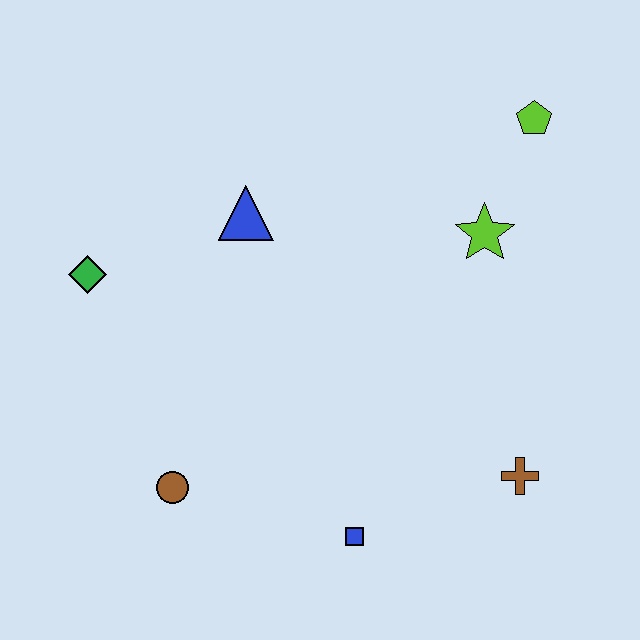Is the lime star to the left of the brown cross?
Yes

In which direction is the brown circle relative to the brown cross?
The brown circle is to the left of the brown cross.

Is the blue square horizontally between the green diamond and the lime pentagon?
Yes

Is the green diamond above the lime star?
No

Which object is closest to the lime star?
The lime pentagon is closest to the lime star.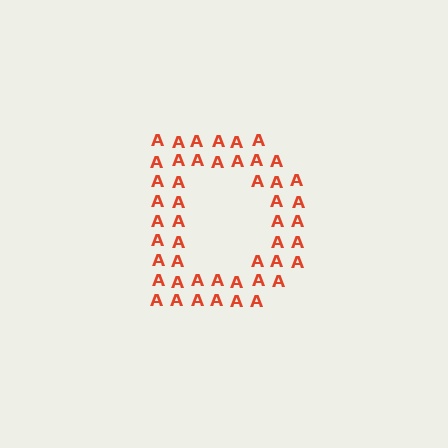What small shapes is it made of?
It is made of small letter A's.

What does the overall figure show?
The overall figure shows the letter D.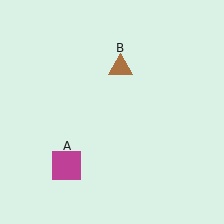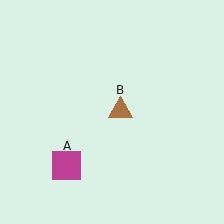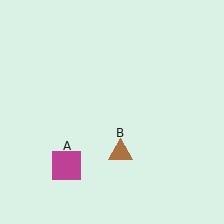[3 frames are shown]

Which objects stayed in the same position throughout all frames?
Magenta square (object A) remained stationary.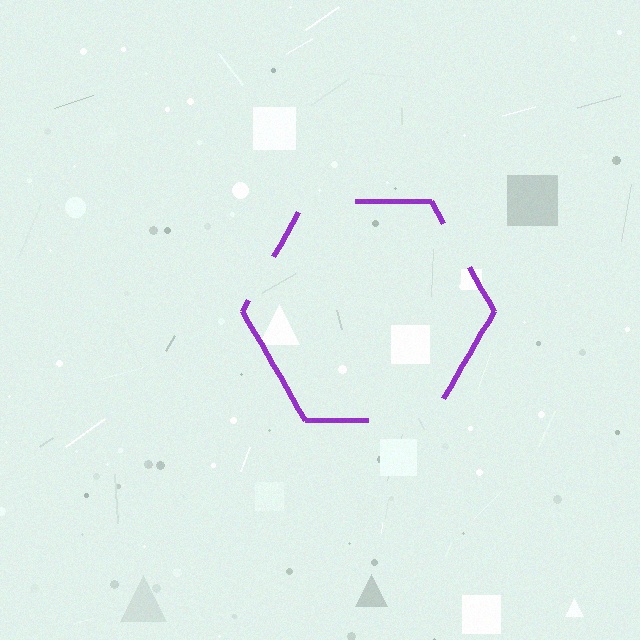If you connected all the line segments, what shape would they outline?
They would outline a hexagon.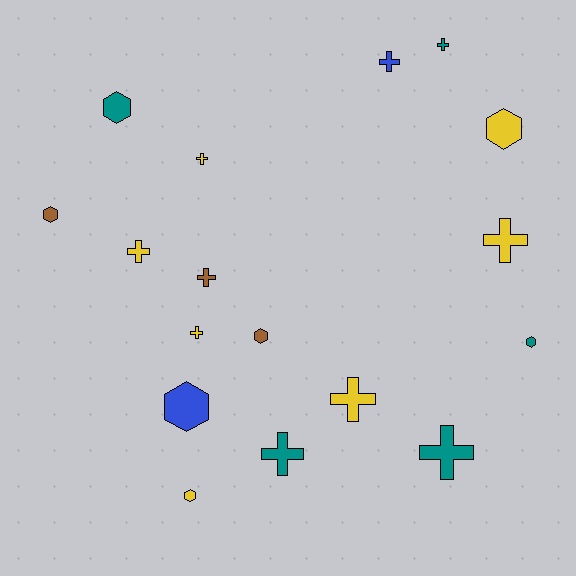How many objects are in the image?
There are 17 objects.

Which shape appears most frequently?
Cross, with 10 objects.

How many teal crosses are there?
There are 3 teal crosses.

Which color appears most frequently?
Yellow, with 7 objects.